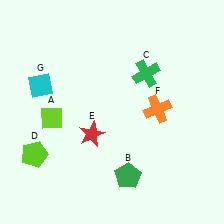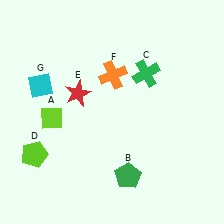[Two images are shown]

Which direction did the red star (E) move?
The red star (E) moved up.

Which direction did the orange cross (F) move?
The orange cross (F) moved left.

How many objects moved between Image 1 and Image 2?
2 objects moved between the two images.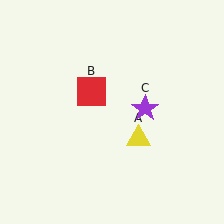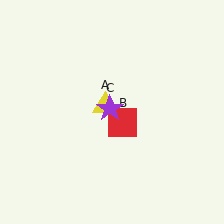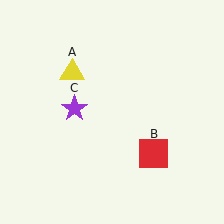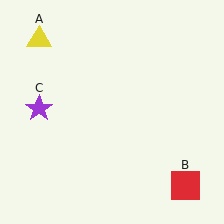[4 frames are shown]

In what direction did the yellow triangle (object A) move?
The yellow triangle (object A) moved up and to the left.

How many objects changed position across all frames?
3 objects changed position: yellow triangle (object A), red square (object B), purple star (object C).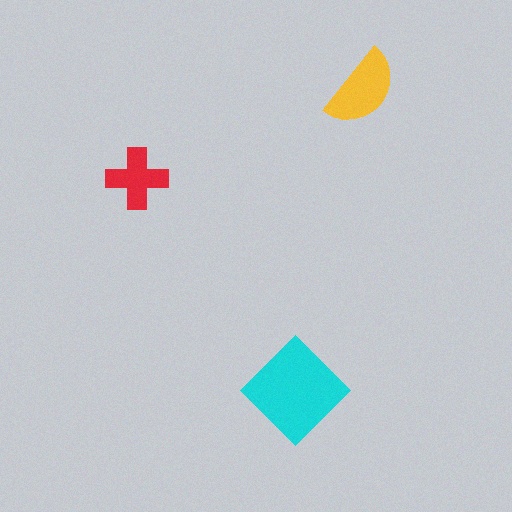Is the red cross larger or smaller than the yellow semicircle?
Smaller.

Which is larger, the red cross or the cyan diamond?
The cyan diamond.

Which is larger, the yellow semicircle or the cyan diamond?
The cyan diamond.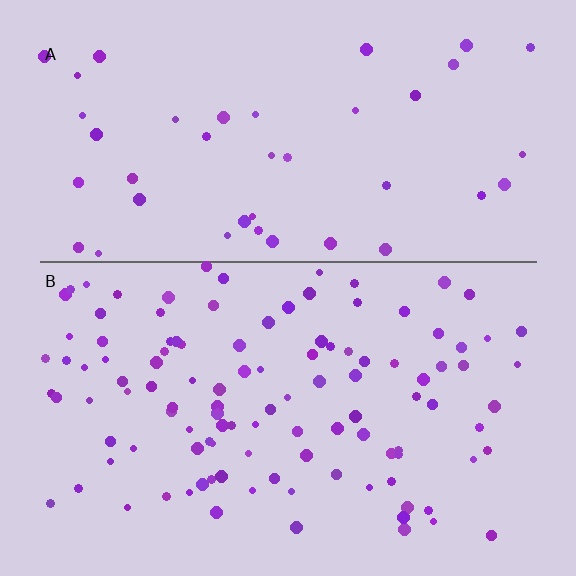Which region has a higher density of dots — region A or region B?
B (the bottom).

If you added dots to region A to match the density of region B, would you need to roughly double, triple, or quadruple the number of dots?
Approximately triple.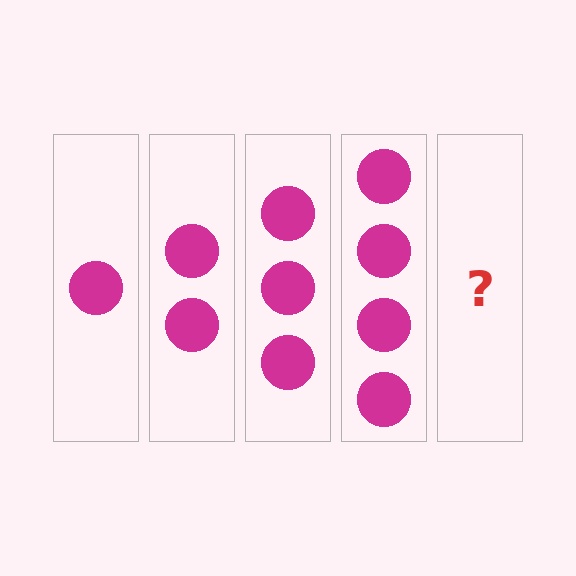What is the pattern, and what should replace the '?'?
The pattern is that each step adds one more circle. The '?' should be 5 circles.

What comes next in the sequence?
The next element should be 5 circles.